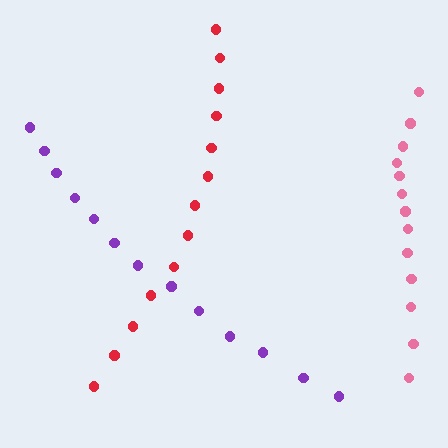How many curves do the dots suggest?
There are 3 distinct paths.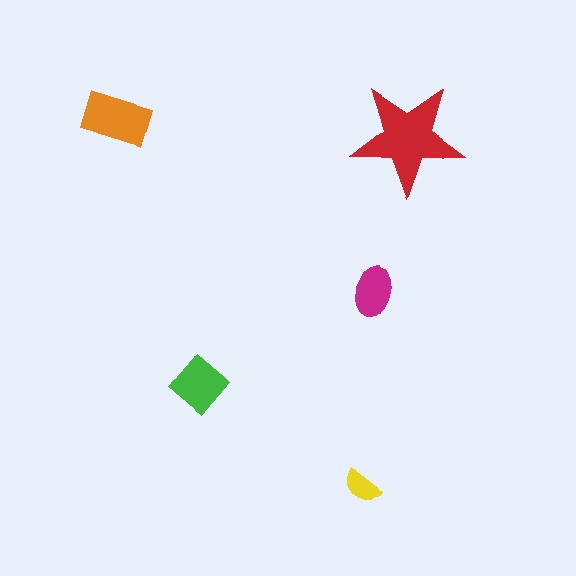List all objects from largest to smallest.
The red star, the orange rectangle, the green diamond, the magenta ellipse, the yellow semicircle.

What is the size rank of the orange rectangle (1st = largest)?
2nd.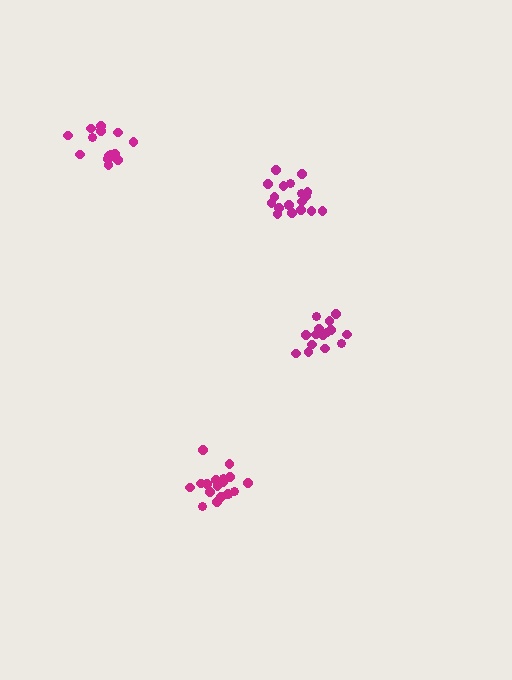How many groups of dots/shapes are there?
There are 4 groups.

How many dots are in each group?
Group 1: 19 dots, Group 2: 14 dots, Group 3: 18 dots, Group 4: 15 dots (66 total).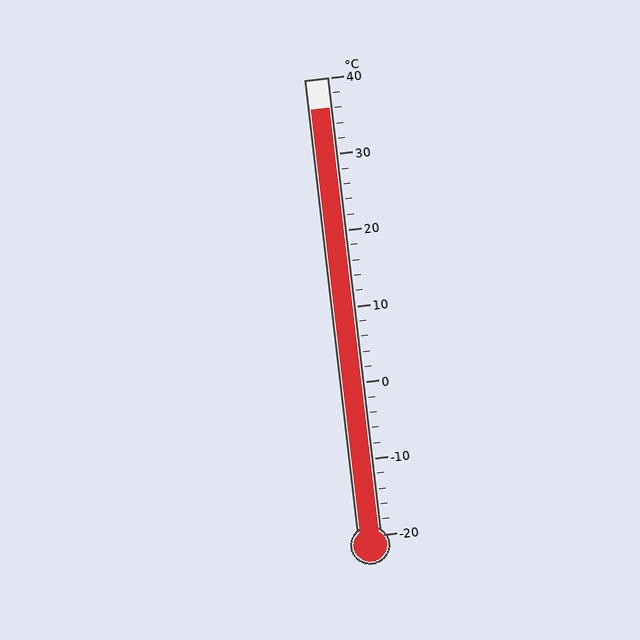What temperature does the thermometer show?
The thermometer shows approximately 36°C.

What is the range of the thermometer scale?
The thermometer scale ranges from -20°C to 40°C.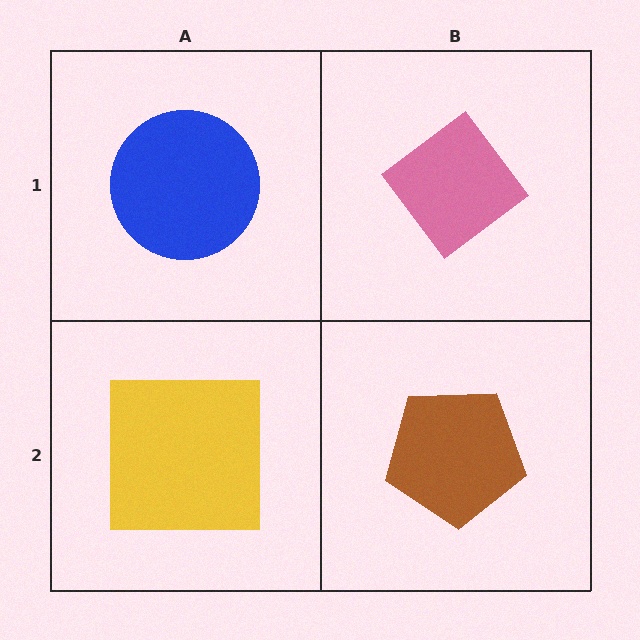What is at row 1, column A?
A blue circle.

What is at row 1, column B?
A pink diamond.